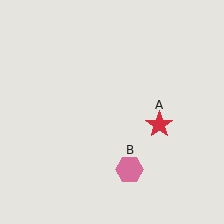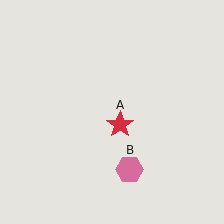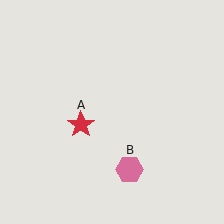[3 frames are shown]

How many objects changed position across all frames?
1 object changed position: red star (object A).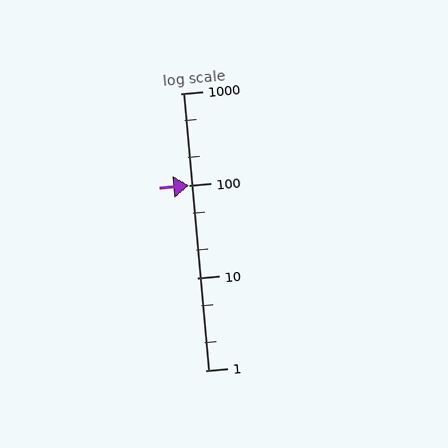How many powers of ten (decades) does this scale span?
The scale spans 3 decades, from 1 to 1000.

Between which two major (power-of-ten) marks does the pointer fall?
The pointer is between 100 and 1000.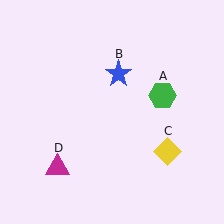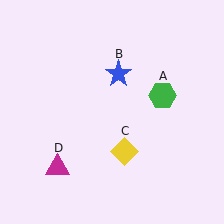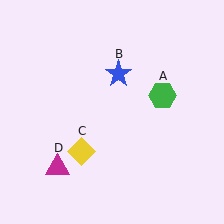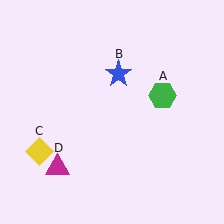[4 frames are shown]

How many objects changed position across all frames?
1 object changed position: yellow diamond (object C).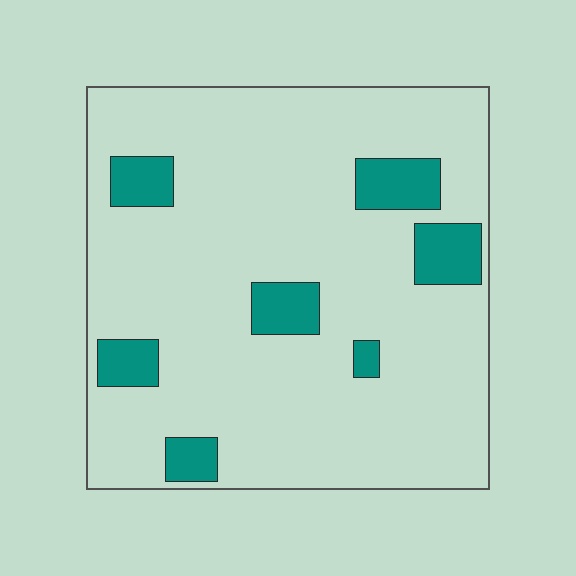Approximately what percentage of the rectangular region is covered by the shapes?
Approximately 15%.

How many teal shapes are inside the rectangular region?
7.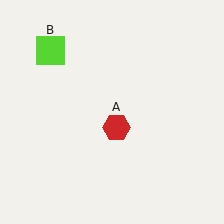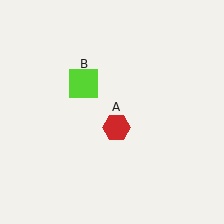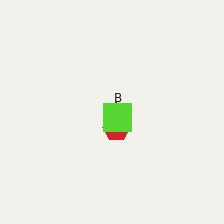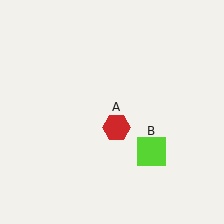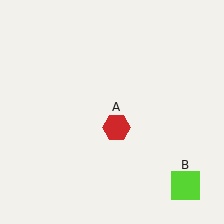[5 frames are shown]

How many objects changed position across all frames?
1 object changed position: lime square (object B).